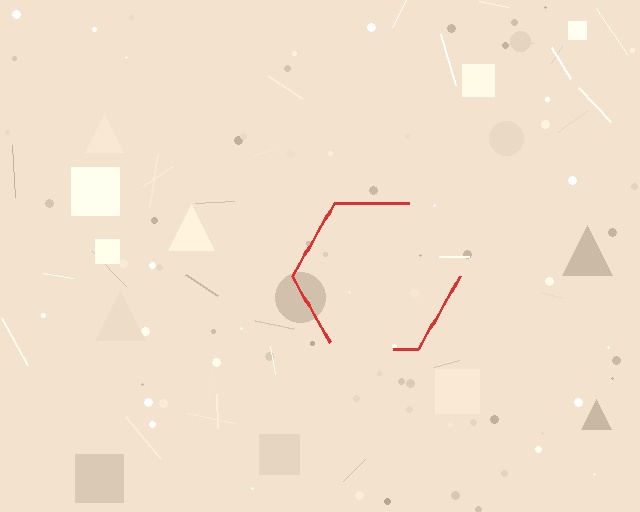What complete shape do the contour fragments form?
The contour fragments form a hexagon.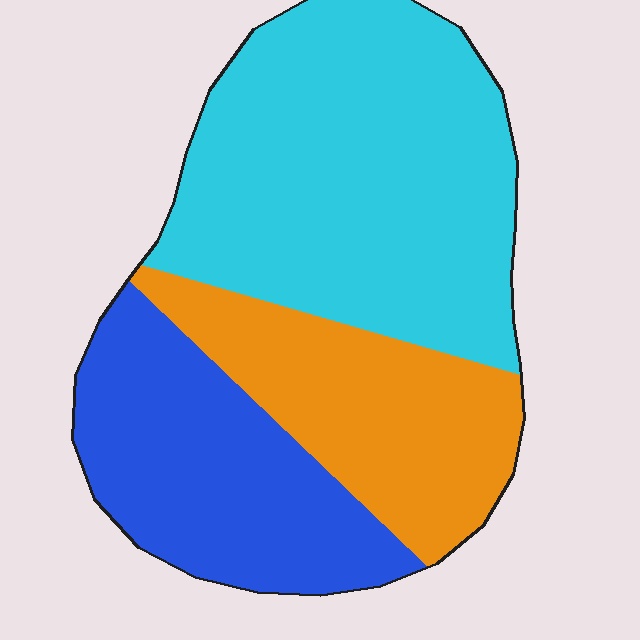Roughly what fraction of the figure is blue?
Blue takes up between a quarter and a half of the figure.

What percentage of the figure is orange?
Orange covers roughly 25% of the figure.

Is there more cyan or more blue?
Cyan.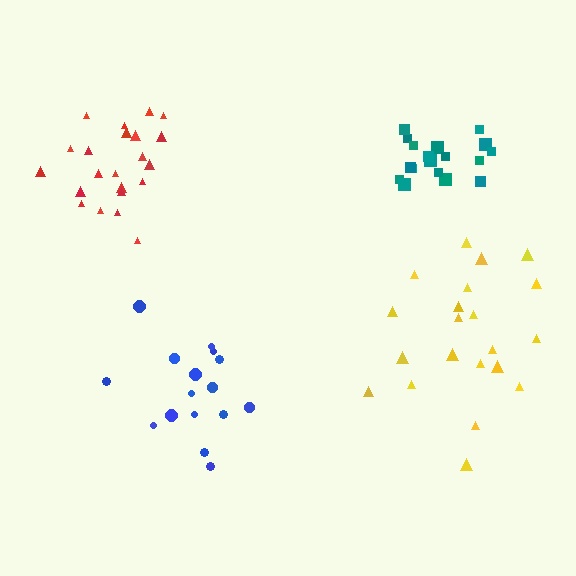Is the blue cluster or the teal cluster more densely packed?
Teal.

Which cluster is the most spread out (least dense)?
Yellow.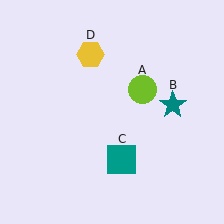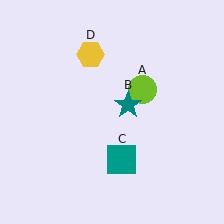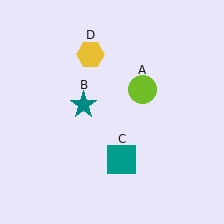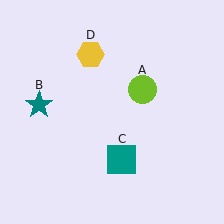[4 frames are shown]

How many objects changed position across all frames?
1 object changed position: teal star (object B).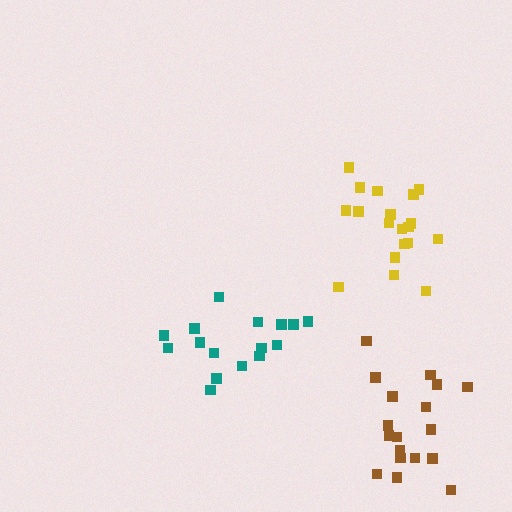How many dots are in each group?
Group 1: 19 dots, Group 2: 16 dots, Group 3: 18 dots (53 total).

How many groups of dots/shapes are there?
There are 3 groups.